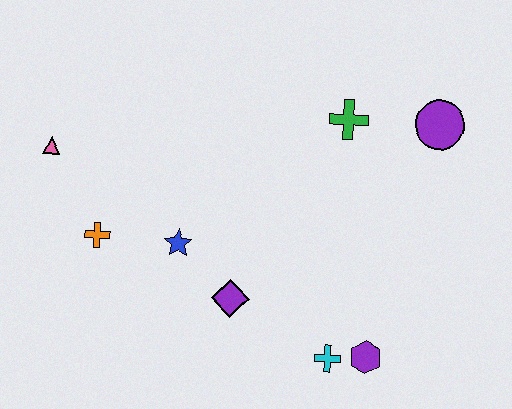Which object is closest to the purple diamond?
The blue star is closest to the purple diamond.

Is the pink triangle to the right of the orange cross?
No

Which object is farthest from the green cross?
The pink triangle is farthest from the green cross.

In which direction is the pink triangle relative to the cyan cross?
The pink triangle is to the left of the cyan cross.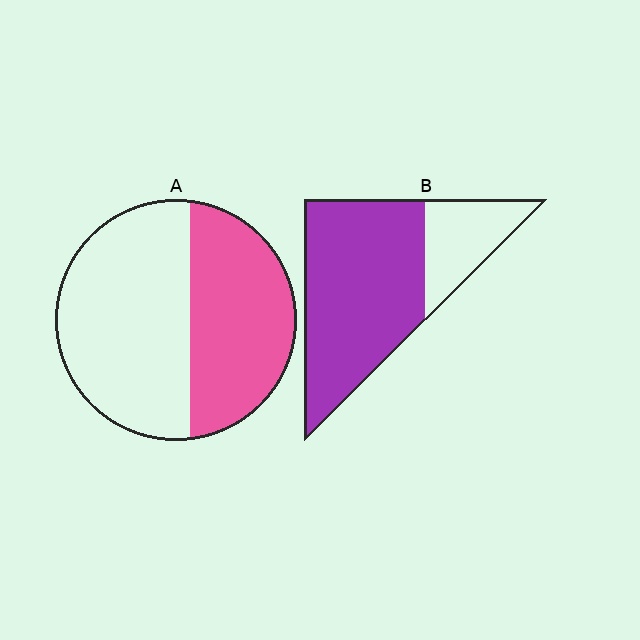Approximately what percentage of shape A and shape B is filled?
A is approximately 45% and B is approximately 75%.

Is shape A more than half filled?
No.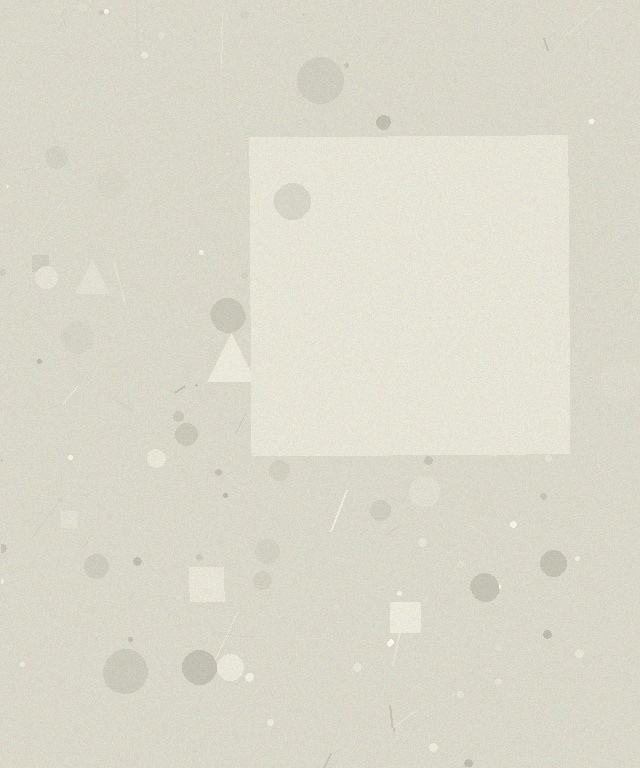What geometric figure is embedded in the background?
A square is embedded in the background.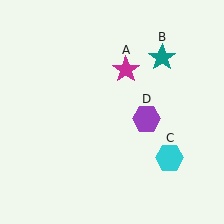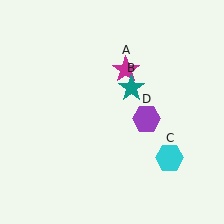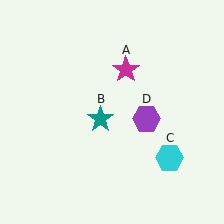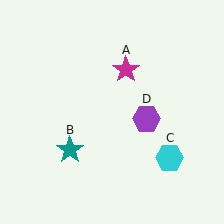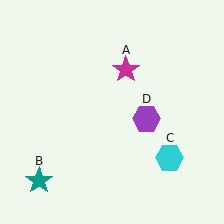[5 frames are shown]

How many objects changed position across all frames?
1 object changed position: teal star (object B).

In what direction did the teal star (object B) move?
The teal star (object B) moved down and to the left.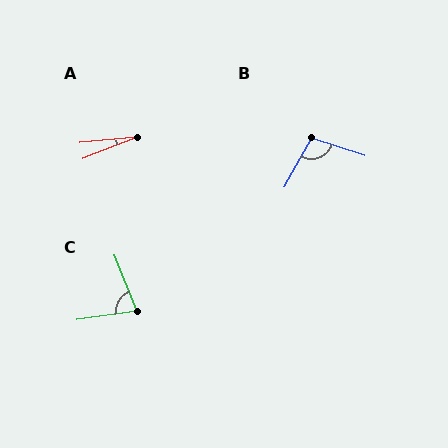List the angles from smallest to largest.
A (16°), C (76°), B (101°).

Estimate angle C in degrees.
Approximately 76 degrees.